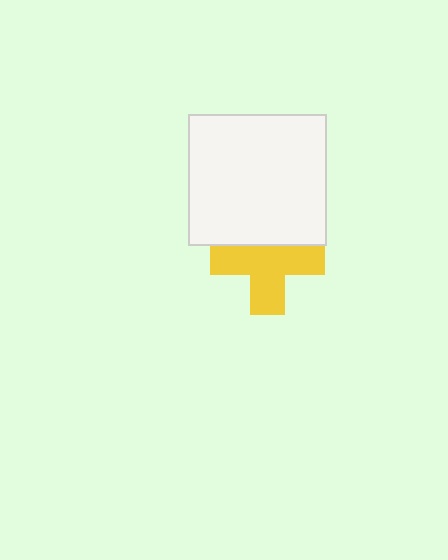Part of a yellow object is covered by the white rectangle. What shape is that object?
It is a cross.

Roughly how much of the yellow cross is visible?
Most of it is visible (roughly 70%).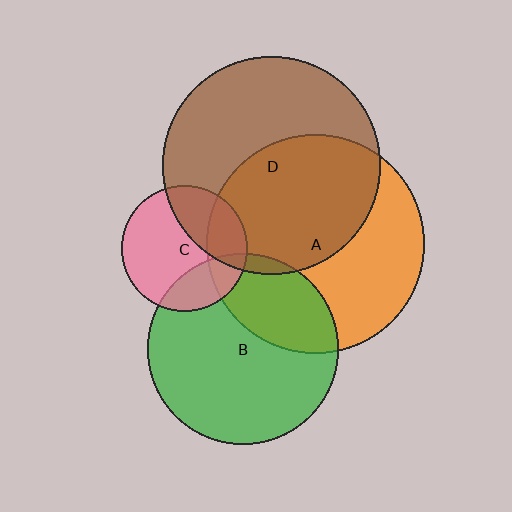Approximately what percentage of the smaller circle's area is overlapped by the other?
Approximately 5%.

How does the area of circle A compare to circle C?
Approximately 3.0 times.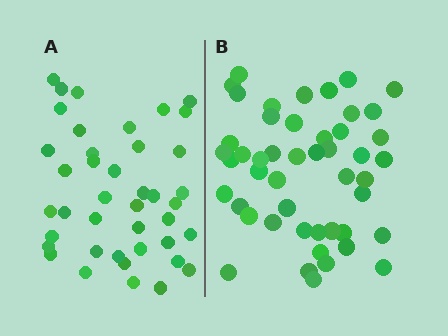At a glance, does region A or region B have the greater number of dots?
Region B (the right region) has more dots.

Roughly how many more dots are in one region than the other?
Region B has roughly 8 or so more dots than region A.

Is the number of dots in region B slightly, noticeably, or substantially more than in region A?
Region B has only slightly more — the two regions are fairly close. The ratio is roughly 1.2 to 1.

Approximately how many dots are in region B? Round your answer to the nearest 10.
About 50 dots. (The exact count is 48, which rounds to 50.)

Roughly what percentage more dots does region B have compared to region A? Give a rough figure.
About 15% more.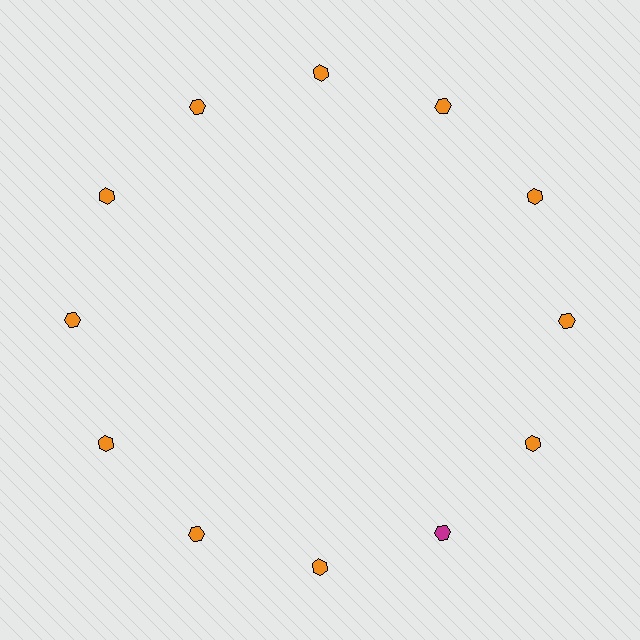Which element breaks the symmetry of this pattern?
The magenta hexagon at roughly the 5 o'clock position breaks the symmetry. All other shapes are orange hexagons.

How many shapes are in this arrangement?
There are 12 shapes arranged in a ring pattern.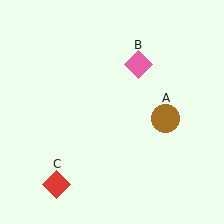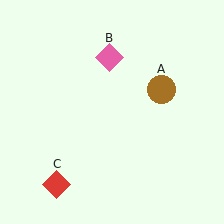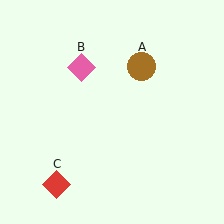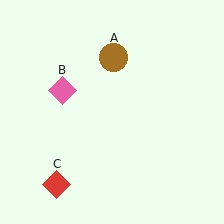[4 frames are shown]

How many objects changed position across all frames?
2 objects changed position: brown circle (object A), pink diamond (object B).